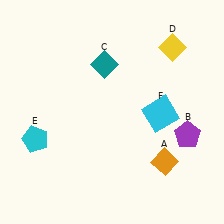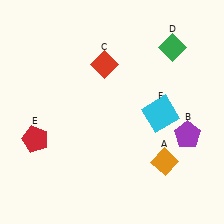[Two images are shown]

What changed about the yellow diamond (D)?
In Image 1, D is yellow. In Image 2, it changed to green.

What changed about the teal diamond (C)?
In Image 1, C is teal. In Image 2, it changed to red.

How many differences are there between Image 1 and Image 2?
There are 3 differences between the two images.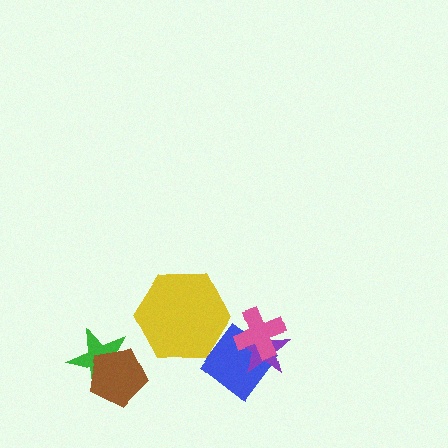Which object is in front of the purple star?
The pink cross is in front of the purple star.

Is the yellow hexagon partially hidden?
No, no other shape covers it.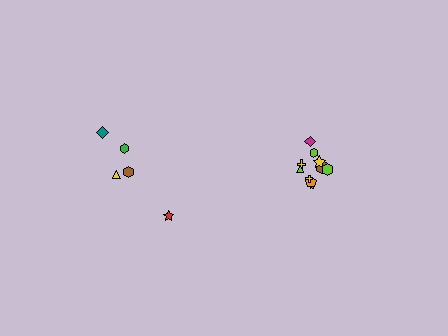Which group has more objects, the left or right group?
The right group.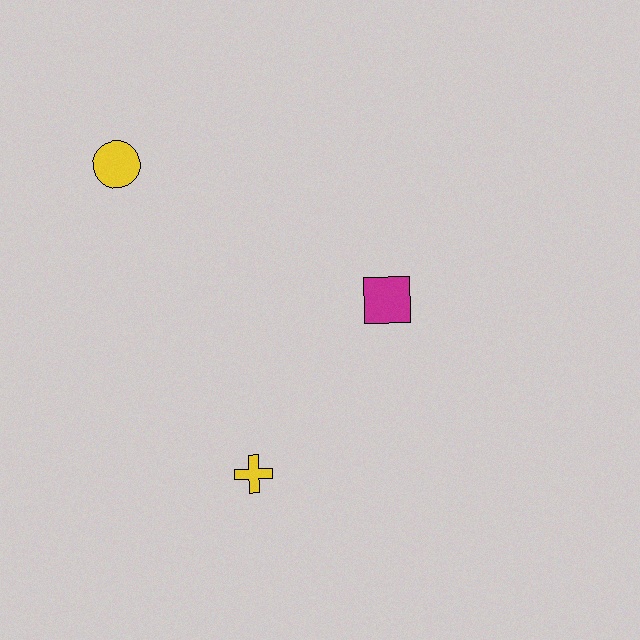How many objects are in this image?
There are 3 objects.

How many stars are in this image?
There are no stars.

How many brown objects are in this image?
There are no brown objects.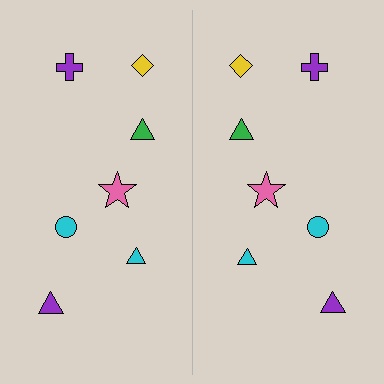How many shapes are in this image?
There are 14 shapes in this image.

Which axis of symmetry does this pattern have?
The pattern has a vertical axis of symmetry running through the center of the image.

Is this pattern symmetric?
Yes, this pattern has bilateral (reflection) symmetry.